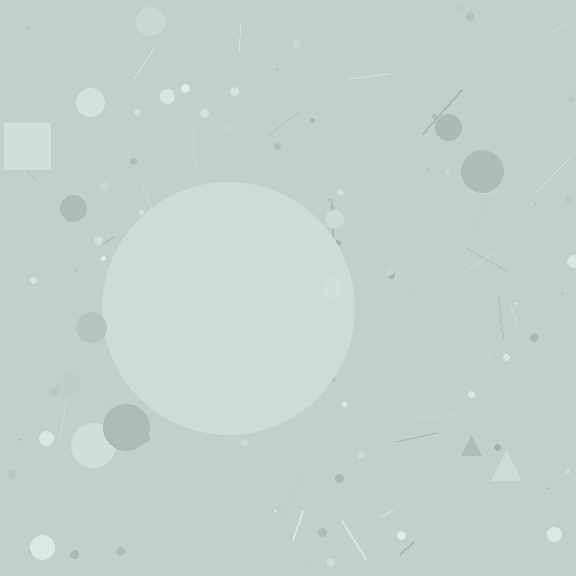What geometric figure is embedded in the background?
A circle is embedded in the background.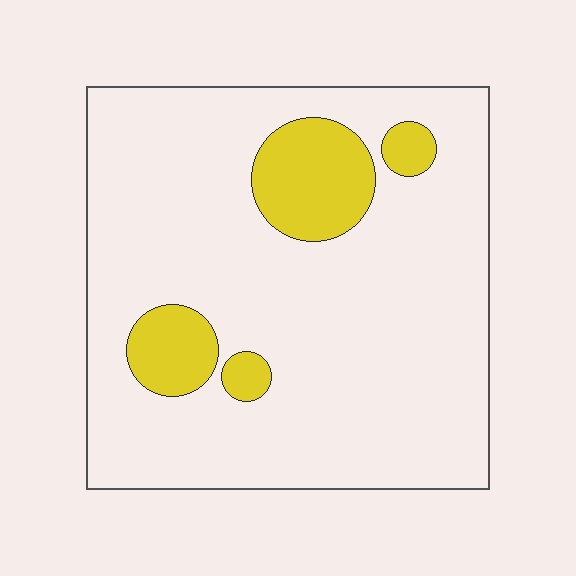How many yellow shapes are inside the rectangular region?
4.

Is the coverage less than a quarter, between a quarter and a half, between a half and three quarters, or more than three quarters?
Less than a quarter.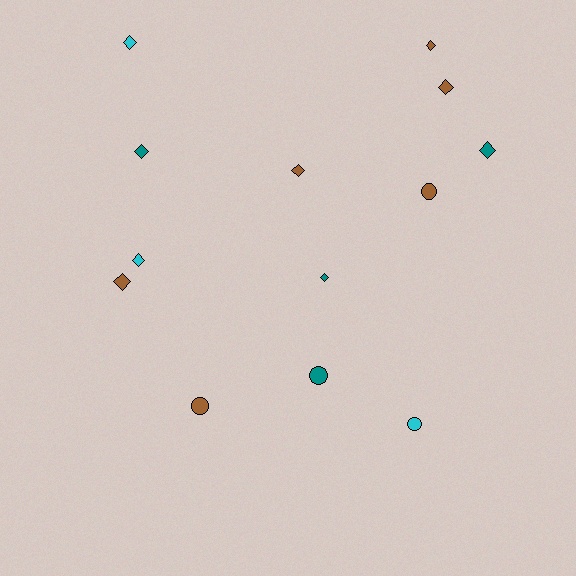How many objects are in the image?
There are 13 objects.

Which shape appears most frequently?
Diamond, with 9 objects.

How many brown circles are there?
There are 2 brown circles.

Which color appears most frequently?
Brown, with 6 objects.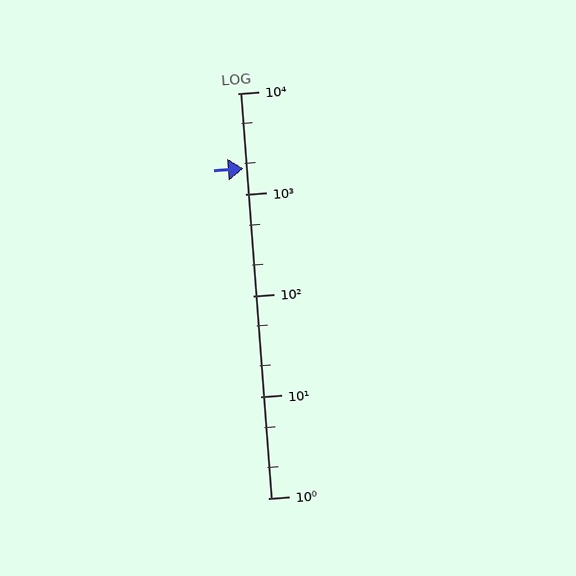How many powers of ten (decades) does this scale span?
The scale spans 4 decades, from 1 to 10000.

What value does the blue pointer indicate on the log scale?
The pointer indicates approximately 1800.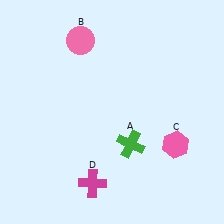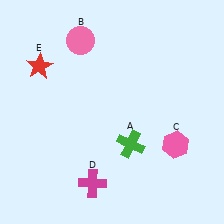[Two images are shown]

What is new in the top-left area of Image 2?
A red star (E) was added in the top-left area of Image 2.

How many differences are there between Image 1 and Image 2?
There is 1 difference between the two images.